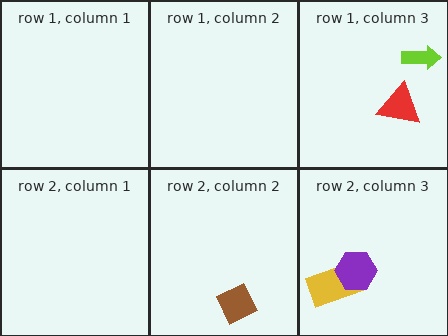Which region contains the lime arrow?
The row 1, column 3 region.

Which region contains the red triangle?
The row 1, column 3 region.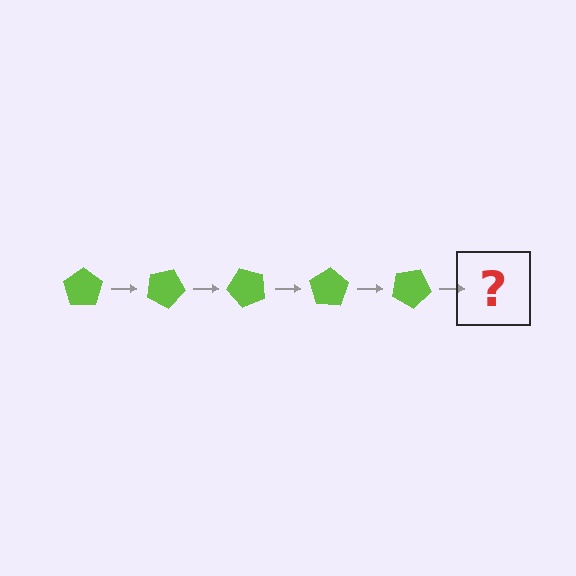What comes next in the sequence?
The next element should be a lime pentagon rotated 125 degrees.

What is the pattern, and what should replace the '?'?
The pattern is that the pentagon rotates 25 degrees each step. The '?' should be a lime pentagon rotated 125 degrees.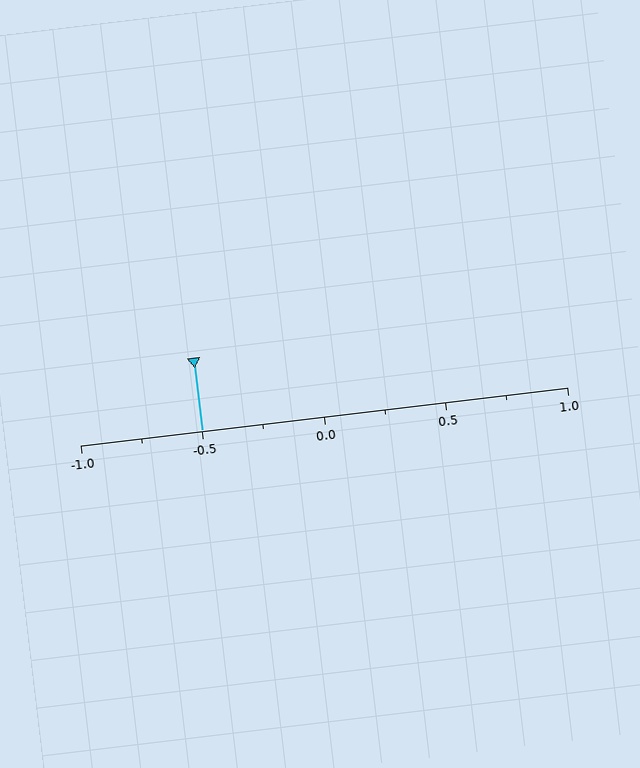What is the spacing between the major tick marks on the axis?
The major ticks are spaced 0.5 apart.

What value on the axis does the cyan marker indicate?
The marker indicates approximately -0.5.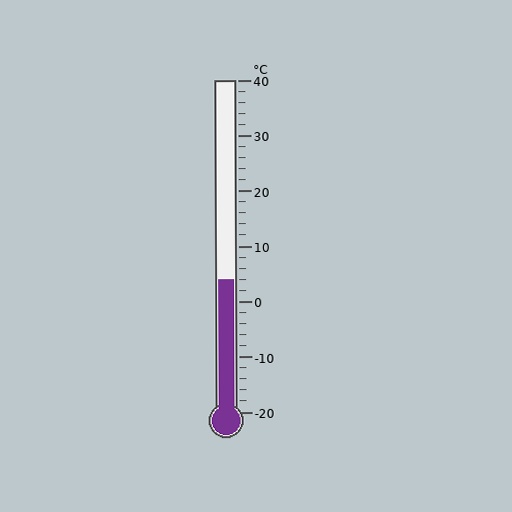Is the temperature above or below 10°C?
The temperature is below 10°C.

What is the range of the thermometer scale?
The thermometer scale ranges from -20°C to 40°C.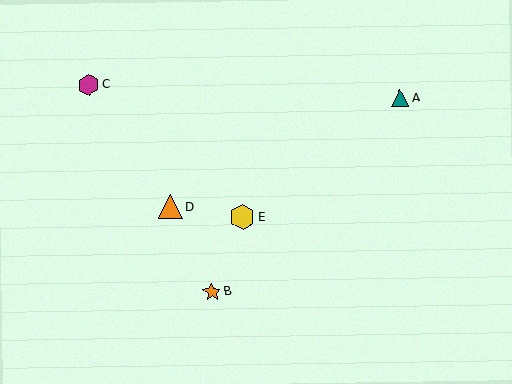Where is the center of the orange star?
The center of the orange star is at (212, 292).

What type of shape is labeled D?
Shape D is an orange triangle.